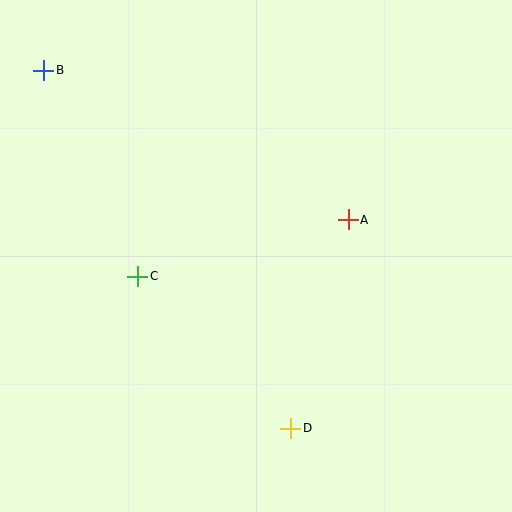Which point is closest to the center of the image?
Point A at (348, 220) is closest to the center.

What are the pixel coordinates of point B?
Point B is at (44, 70).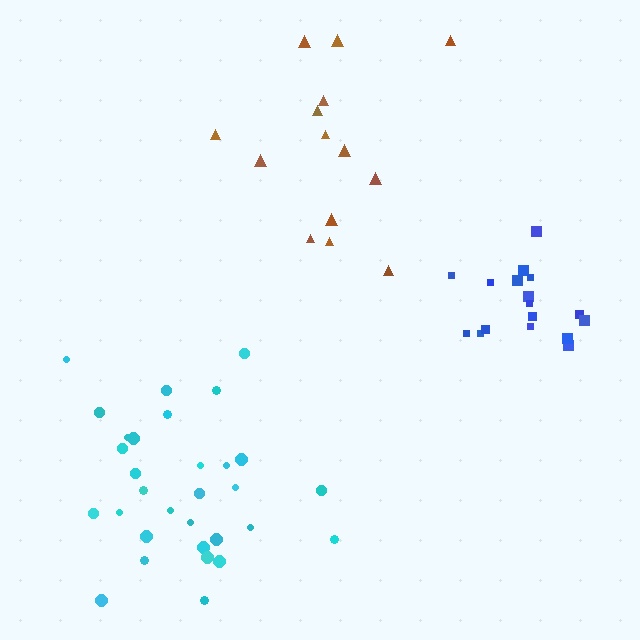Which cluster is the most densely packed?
Blue.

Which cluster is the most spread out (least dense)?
Brown.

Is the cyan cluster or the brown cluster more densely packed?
Cyan.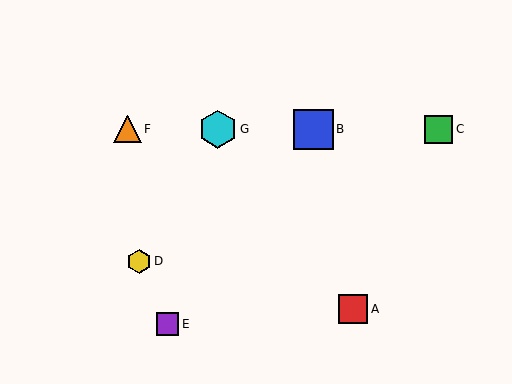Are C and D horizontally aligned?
No, C is at y≈129 and D is at y≈261.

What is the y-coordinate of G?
Object G is at y≈129.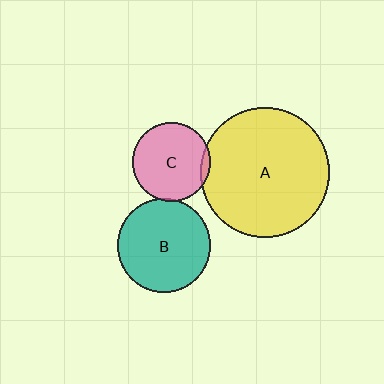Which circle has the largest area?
Circle A (yellow).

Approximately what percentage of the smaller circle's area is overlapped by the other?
Approximately 5%.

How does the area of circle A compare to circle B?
Approximately 1.9 times.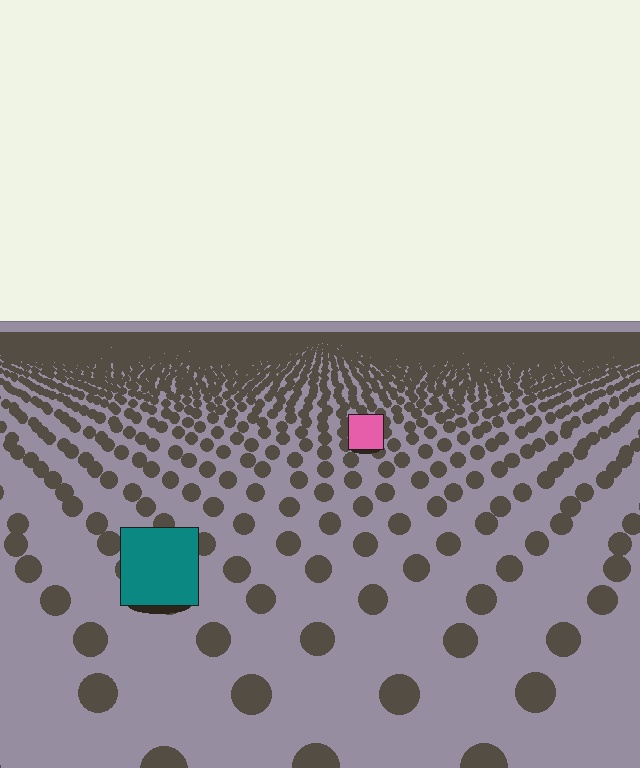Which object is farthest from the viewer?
The pink square is farthest from the viewer. It appears smaller and the ground texture around it is denser.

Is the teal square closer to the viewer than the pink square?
Yes. The teal square is closer — you can tell from the texture gradient: the ground texture is coarser near it.